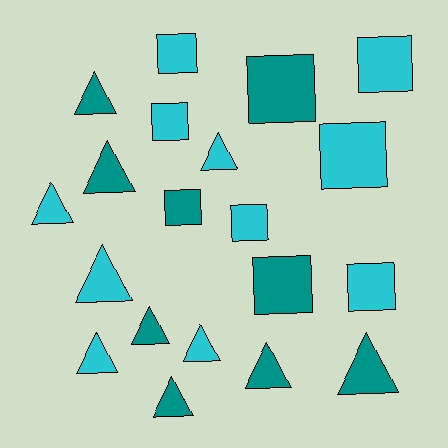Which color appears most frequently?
Cyan, with 11 objects.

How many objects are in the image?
There are 20 objects.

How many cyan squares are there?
There are 6 cyan squares.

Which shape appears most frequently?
Triangle, with 11 objects.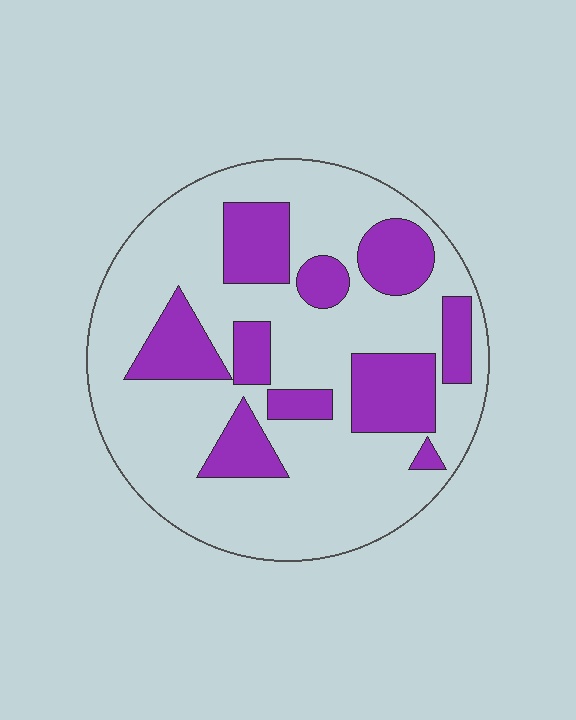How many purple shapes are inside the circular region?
10.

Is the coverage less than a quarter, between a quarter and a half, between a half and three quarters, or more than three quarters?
Between a quarter and a half.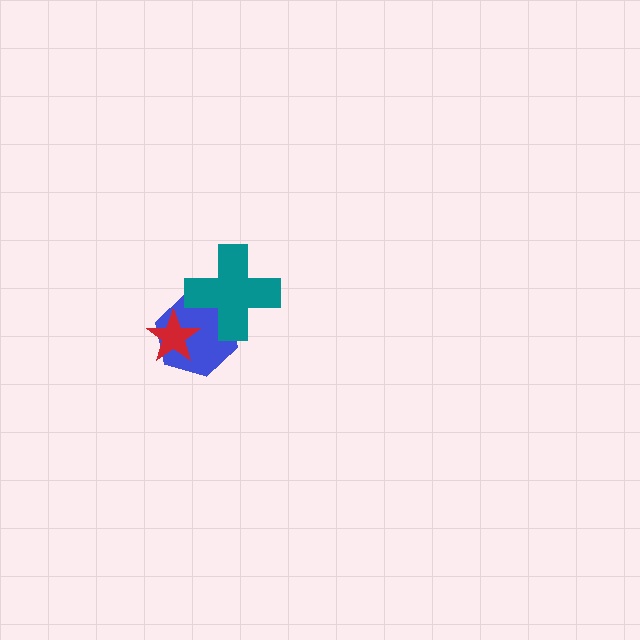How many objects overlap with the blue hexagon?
2 objects overlap with the blue hexagon.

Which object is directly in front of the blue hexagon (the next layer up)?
The teal cross is directly in front of the blue hexagon.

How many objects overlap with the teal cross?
1 object overlaps with the teal cross.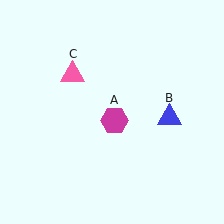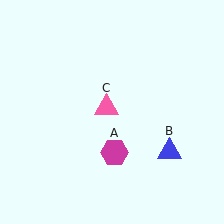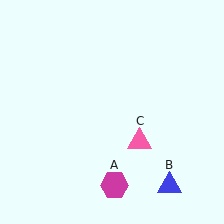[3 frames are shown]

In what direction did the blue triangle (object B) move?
The blue triangle (object B) moved down.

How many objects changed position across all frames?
3 objects changed position: magenta hexagon (object A), blue triangle (object B), pink triangle (object C).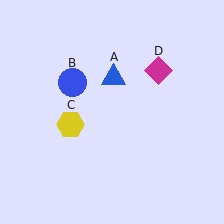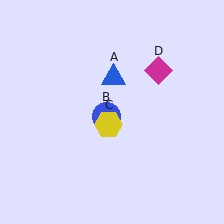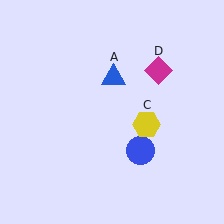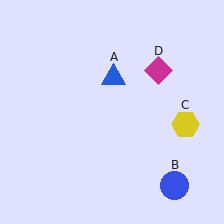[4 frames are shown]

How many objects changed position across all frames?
2 objects changed position: blue circle (object B), yellow hexagon (object C).